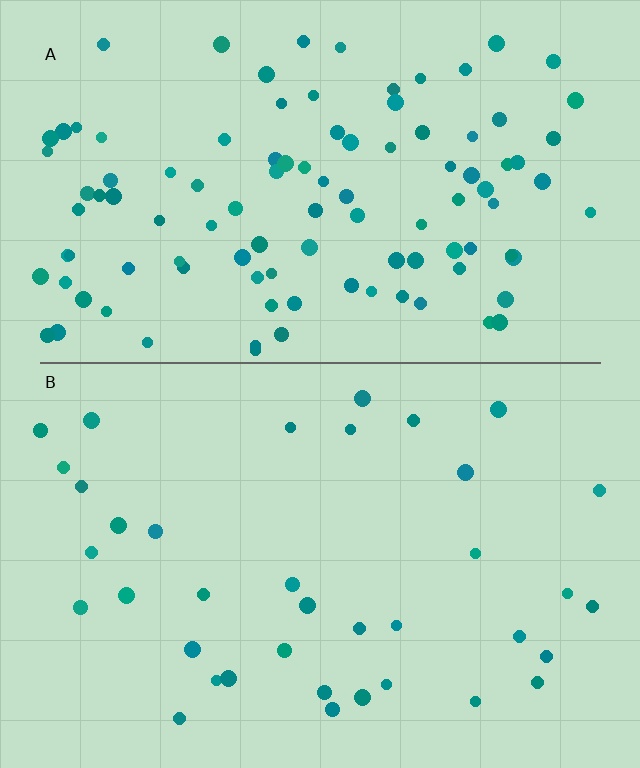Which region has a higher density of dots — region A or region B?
A (the top).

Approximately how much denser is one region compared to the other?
Approximately 2.8× — region A over region B.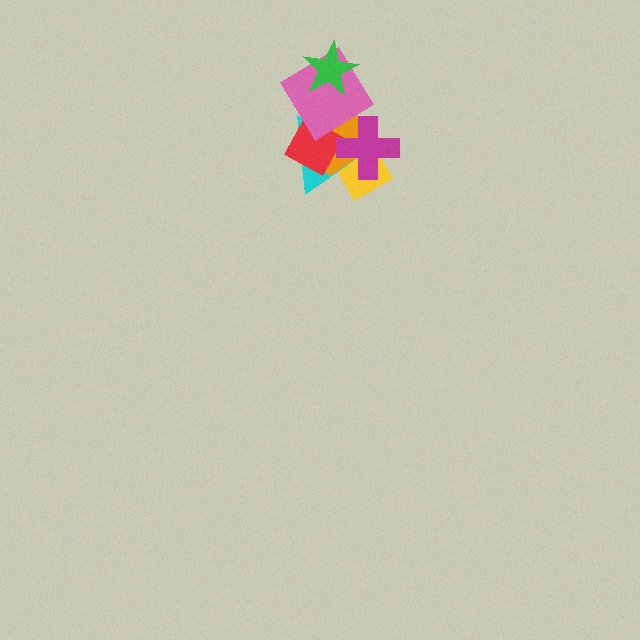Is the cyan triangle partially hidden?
Yes, it is partially covered by another shape.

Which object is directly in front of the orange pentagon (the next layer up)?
The red diamond is directly in front of the orange pentagon.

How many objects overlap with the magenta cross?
5 objects overlap with the magenta cross.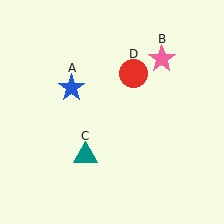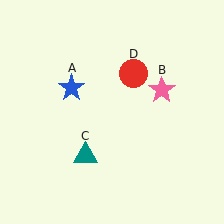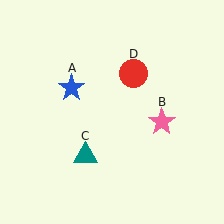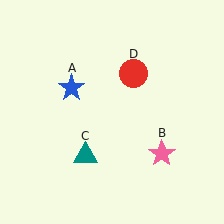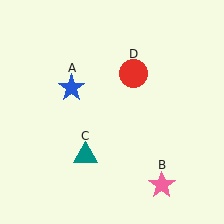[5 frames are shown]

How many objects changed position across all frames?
1 object changed position: pink star (object B).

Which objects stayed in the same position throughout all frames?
Blue star (object A) and teal triangle (object C) and red circle (object D) remained stationary.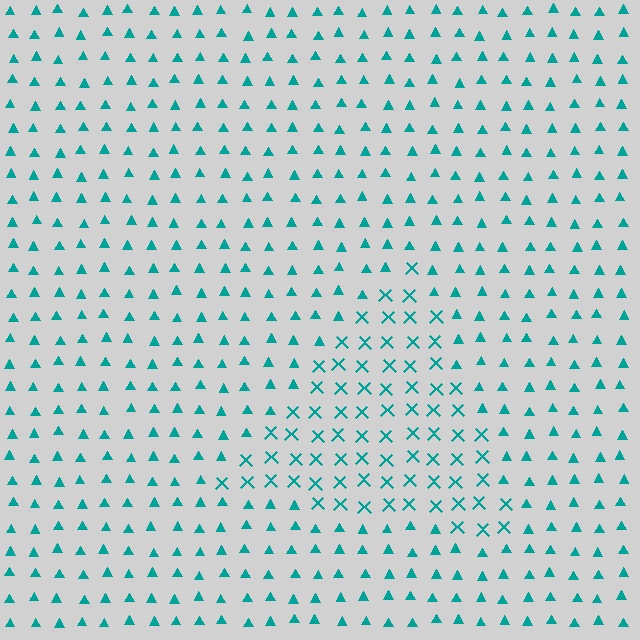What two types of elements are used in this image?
The image uses X marks inside the triangle region and triangles outside it.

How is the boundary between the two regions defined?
The boundary is defined by a change in element shape: X marks inside vs. triangles outside. All elements share the same color and spacing.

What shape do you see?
I see a triangle.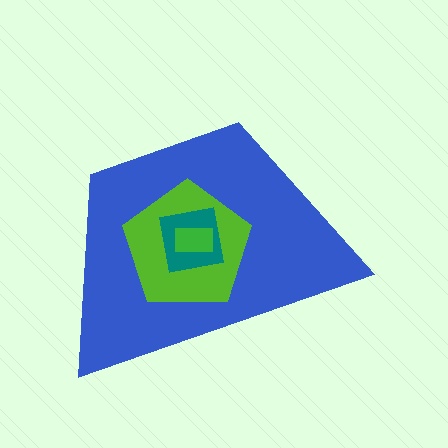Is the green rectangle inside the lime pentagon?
Yes.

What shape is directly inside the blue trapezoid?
The lime pentagon.